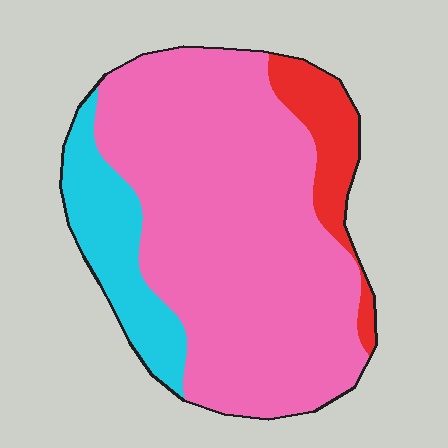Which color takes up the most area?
Pink, at roughly 75%.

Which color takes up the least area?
Red, at roughly 10%.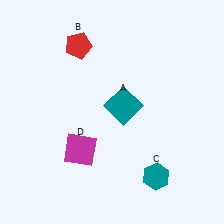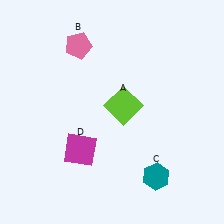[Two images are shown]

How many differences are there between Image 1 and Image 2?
There are 2 differences between the two images.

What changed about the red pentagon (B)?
In Image 1, B is red. In Image 2, it changed to pink.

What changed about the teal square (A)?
In Image 1, A is teal. In Image 2, it changed to lime.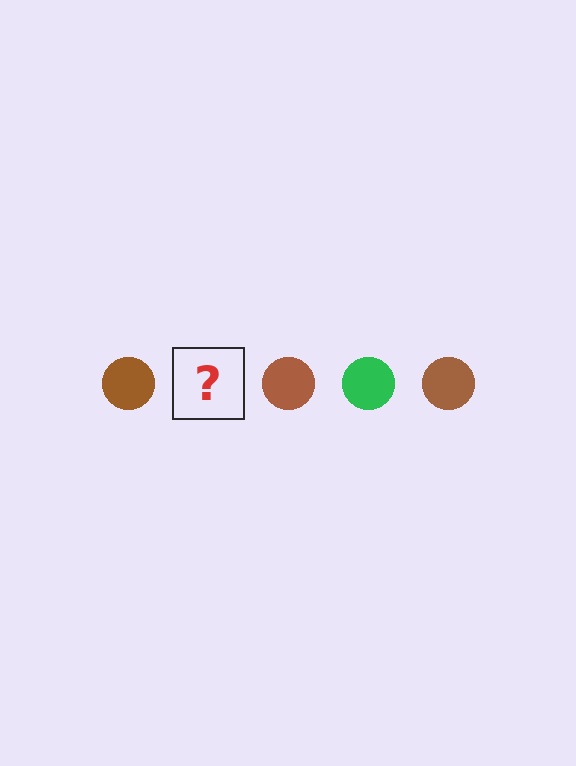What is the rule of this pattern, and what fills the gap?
The rule is that the pattern cycles through brown, green circles. The gap should be filled with a green circle.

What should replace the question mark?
The question mark should be replaced with a green circle.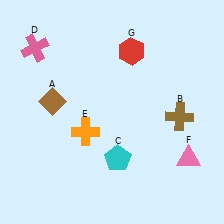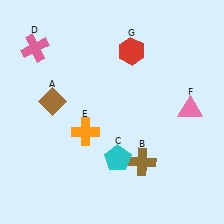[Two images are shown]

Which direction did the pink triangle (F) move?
The pink triangle (F) moved up.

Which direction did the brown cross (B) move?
The brown cross (B) moved down.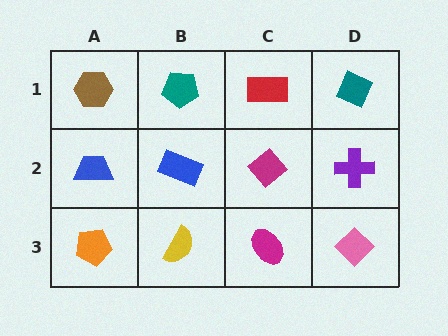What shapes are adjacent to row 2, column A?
A brown hexagon (row 1, column A), an orange pentagon (row 3, column A), a blue rectangle (row 2, column B).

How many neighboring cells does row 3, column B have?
3.